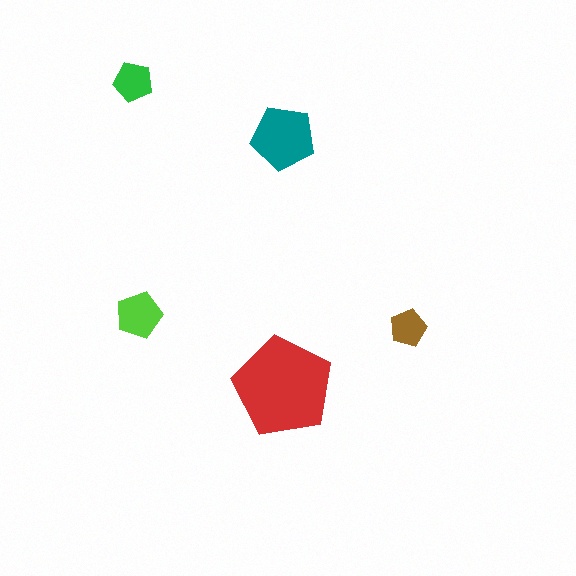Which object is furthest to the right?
The brown pentagon is rightmost.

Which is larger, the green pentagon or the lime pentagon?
The lime one.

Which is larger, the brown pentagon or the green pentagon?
The green one.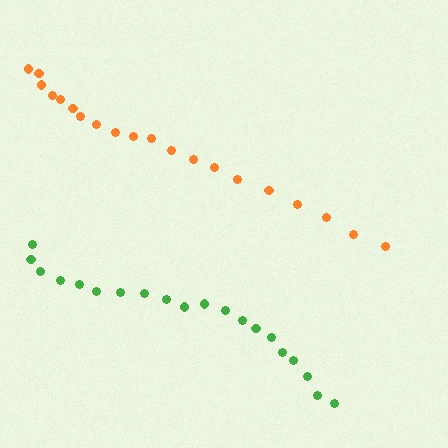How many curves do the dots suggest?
There are 2 distinct paths.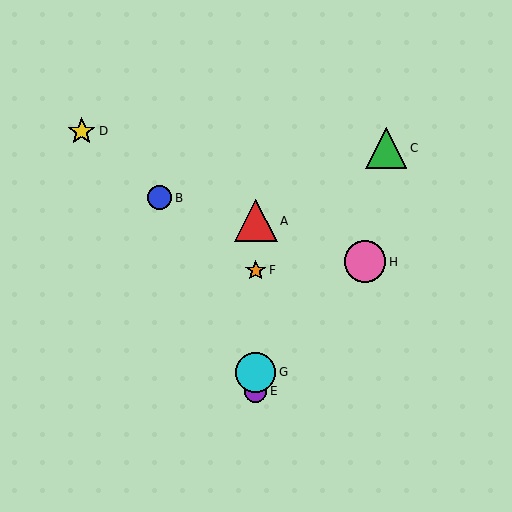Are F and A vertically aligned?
Yes, both are at x≈256.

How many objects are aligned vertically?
4 objects (A, E, F, G) are aligned vertically.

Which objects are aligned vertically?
Objects A, E, F, G are aligned vertically.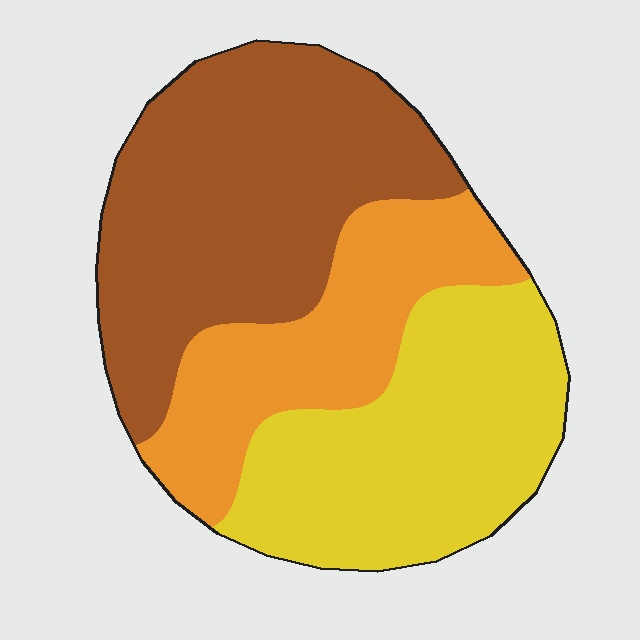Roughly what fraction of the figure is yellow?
Yellow takes up about one third (1/3) of the figure.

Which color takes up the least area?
Orange, at roughly 25%.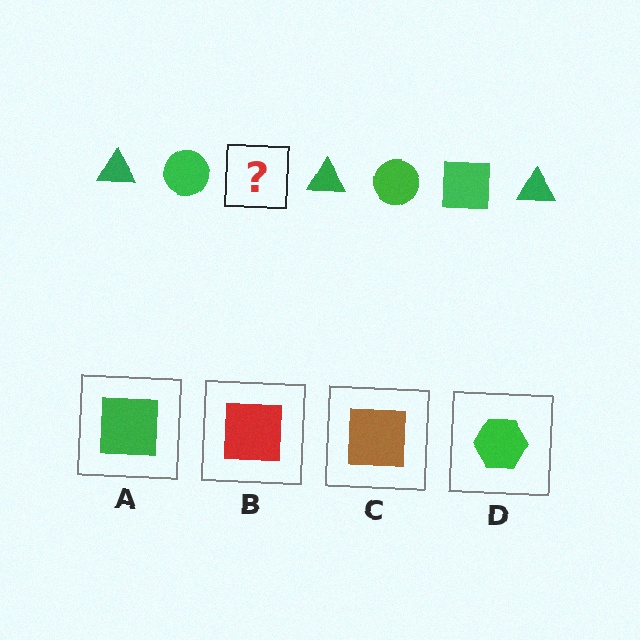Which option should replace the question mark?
Option A.